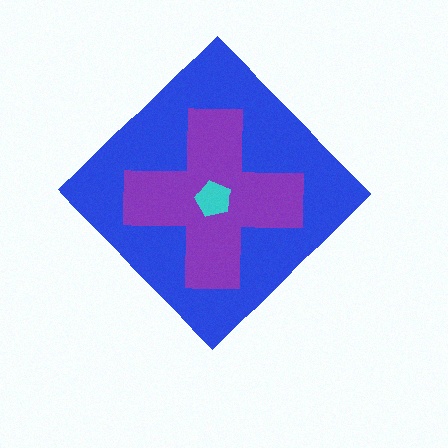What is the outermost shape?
The blue diamond.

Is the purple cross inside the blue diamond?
Yes.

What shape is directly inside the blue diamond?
The purple cross.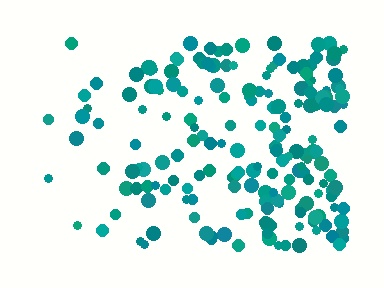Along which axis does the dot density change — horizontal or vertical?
Horizontal.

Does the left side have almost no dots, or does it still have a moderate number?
Still a moderate number, just noticeably fewer than the right.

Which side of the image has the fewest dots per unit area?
The left.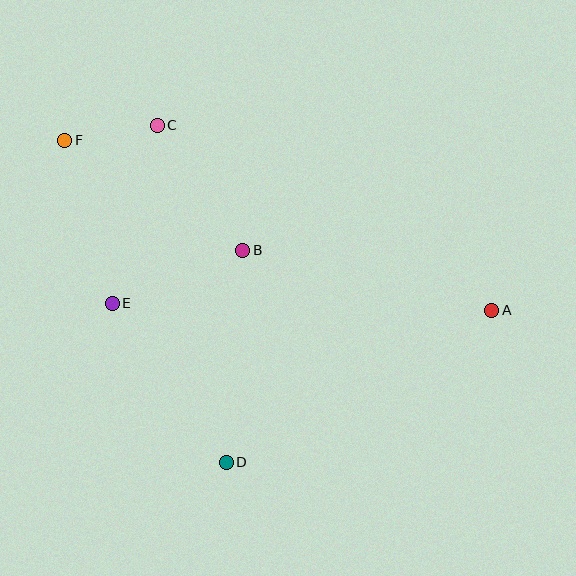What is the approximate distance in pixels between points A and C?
The distance between A and C is approximately 382 pixels.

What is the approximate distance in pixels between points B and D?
The distance between B and D is approximately 213 pixels.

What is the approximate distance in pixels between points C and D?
The distance between C and D is approximately 344 pixels.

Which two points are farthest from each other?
Points A and F are farthest from each other.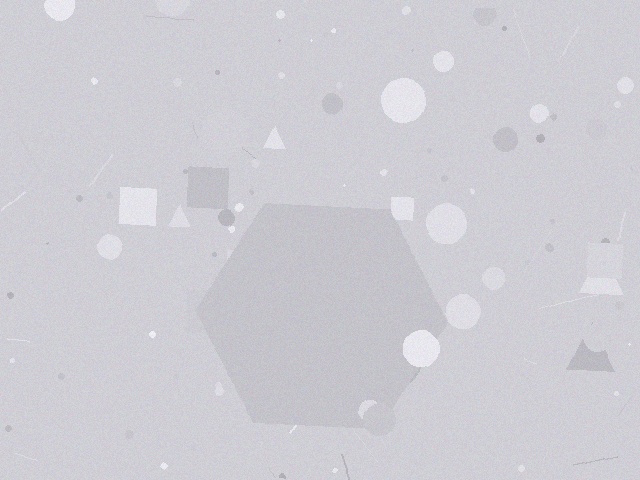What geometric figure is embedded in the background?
A hexagon is embedded in the background.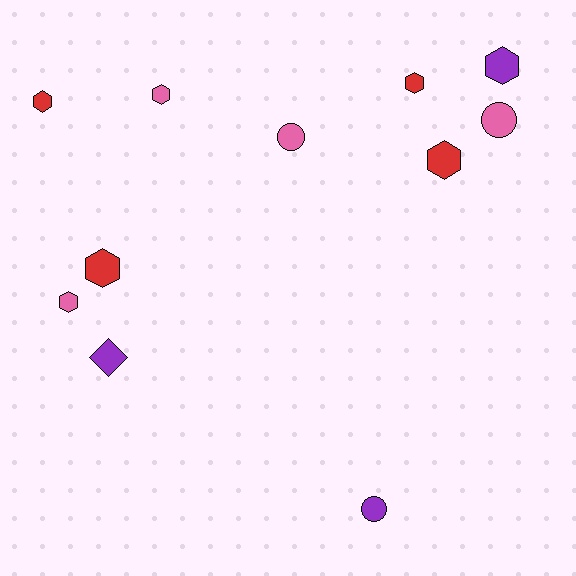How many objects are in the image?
There are 11 objects.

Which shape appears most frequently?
Hexagon, with 7 objects.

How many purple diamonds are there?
There is 1 purple diamond.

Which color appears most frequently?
Red, with 4 objects.